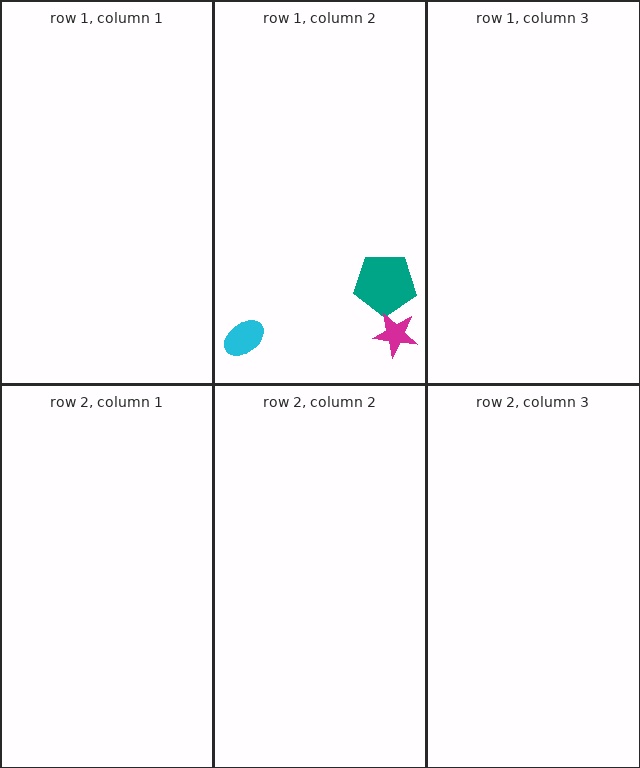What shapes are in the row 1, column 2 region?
The teal pentagon, the cyan ellipse, the magenta star.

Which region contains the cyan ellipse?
The row 1, column 2 region.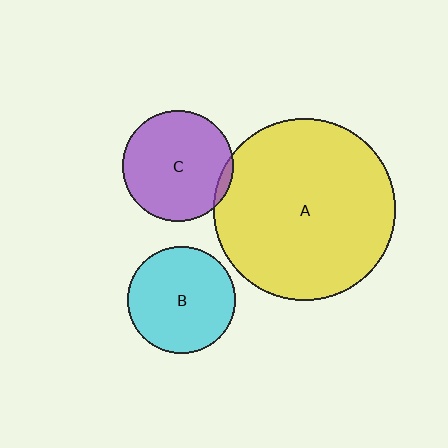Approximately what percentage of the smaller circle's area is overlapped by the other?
Approximately 5%.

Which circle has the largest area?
Circle A (yellow).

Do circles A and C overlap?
Yes.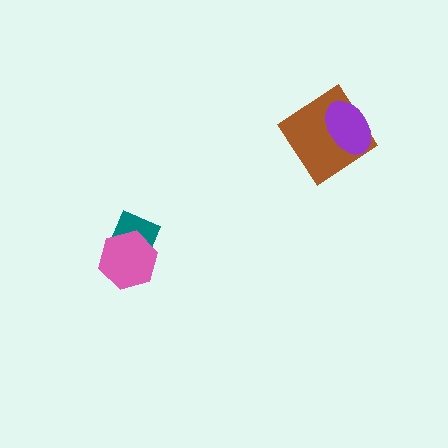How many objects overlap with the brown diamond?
1 object overlaps with the brown diamond.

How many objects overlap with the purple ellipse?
1 object overlaps with the purple ellipse.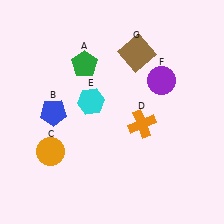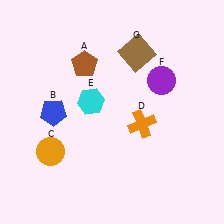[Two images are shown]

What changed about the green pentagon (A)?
In Image 1, A is green. In Image 2, it changed to brown.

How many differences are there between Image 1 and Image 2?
There is 1 difference between the two images.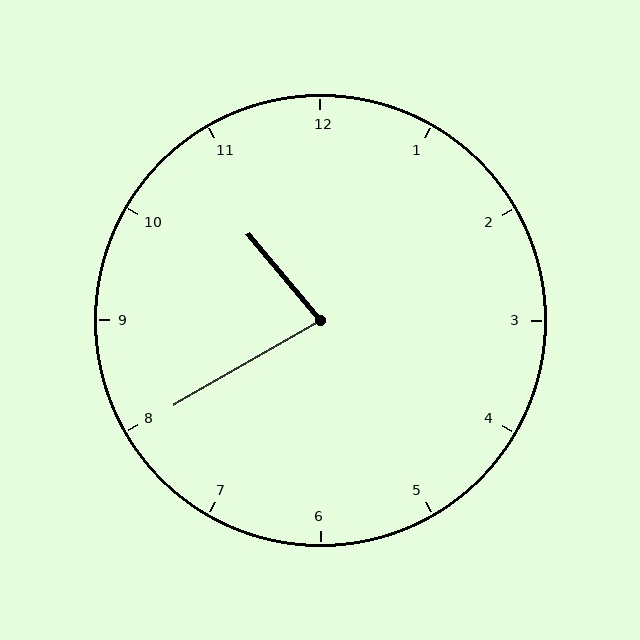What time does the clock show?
10:40.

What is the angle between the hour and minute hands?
Approximately 80 degrees.